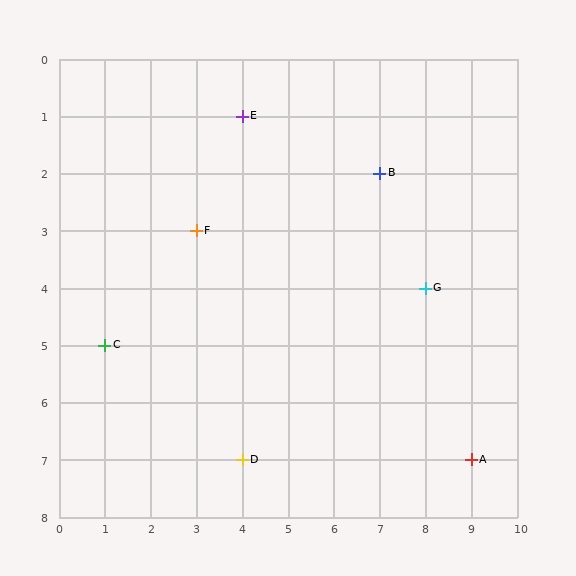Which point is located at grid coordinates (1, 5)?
Point C is at (1, 5).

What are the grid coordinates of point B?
Point B is at grid coordinates (7, 2).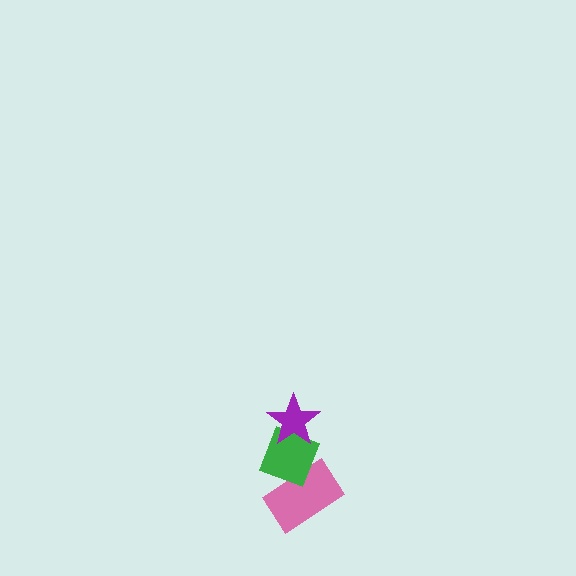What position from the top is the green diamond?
The green diamond is 2nd from the top.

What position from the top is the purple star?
The purple star is 1st from the top.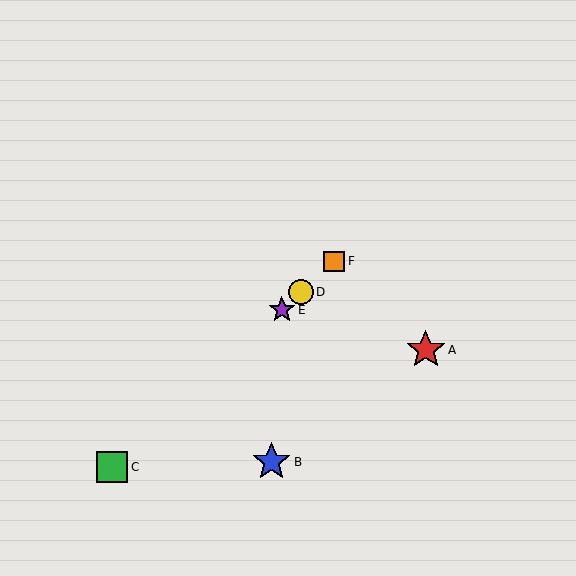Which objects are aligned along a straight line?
Objects C, D, E, F are aligned along a straight line.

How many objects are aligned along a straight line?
4 objects (C, D, E, F) are aligned along a straight line.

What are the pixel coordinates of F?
Object F is at (334, 261).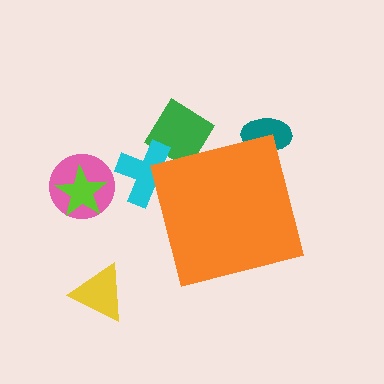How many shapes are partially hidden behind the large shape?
3 shapes are partially hidden.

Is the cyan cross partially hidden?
Yes, the cyan cross is partially hidden behind the orange square.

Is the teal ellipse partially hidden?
Yes, the teal ellipse is partially hidden behind the orange square.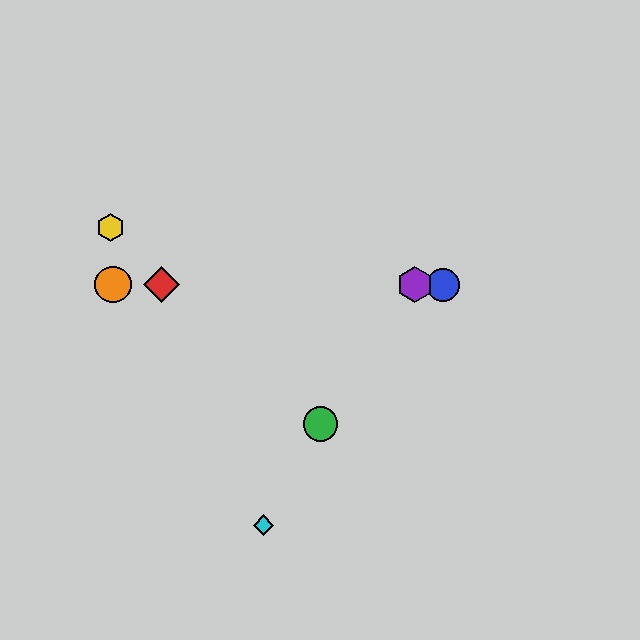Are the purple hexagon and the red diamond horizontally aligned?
Yes, both are at y≈285.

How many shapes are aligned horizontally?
4 shapes (the red diamond, the blue circle, the purple hexagon, the orange circle) are aligned horizontally.